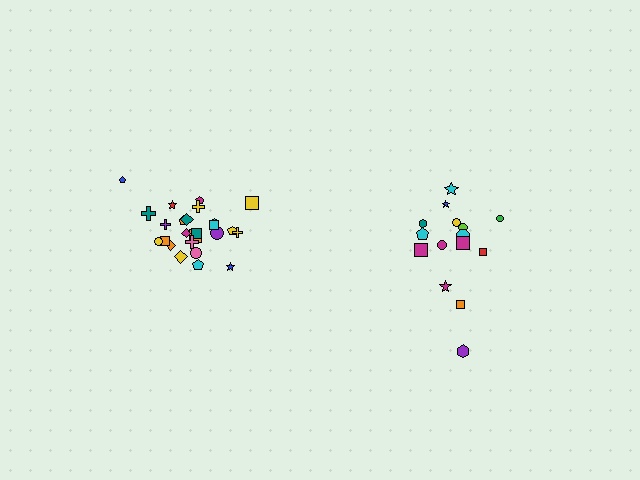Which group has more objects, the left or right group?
The left group.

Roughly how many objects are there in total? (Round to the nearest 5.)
Roughly 40 objects in total.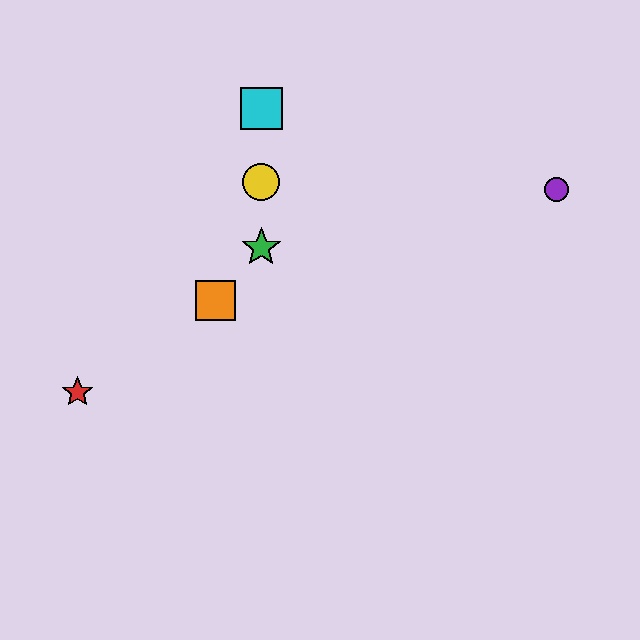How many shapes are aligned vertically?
4 shapes (the blue star, the green star, the yellow circle, the cyan square) are aligned vertically.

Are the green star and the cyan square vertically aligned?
Yes, both are at x≈261.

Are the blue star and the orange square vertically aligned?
No, the blue star is at x≈261 and the orange square is at x≈216.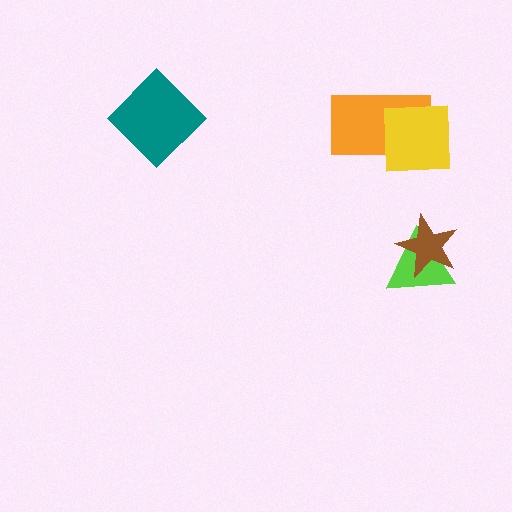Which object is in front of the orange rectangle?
The yellow square is in front of the orange rectangle.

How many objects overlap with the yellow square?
1 object overlaps with the yellow square.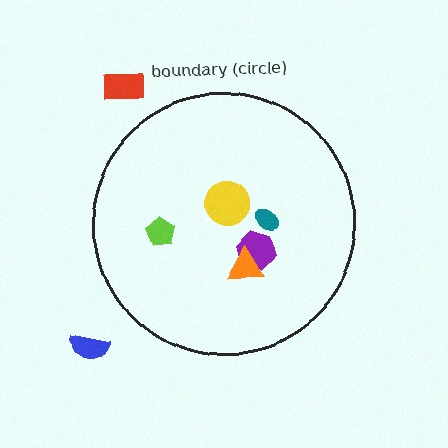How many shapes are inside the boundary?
5 inside, 2 outside.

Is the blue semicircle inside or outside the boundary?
Outside.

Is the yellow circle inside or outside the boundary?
Inside.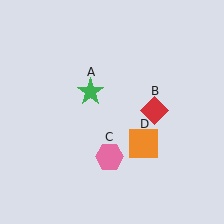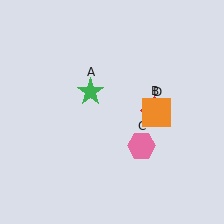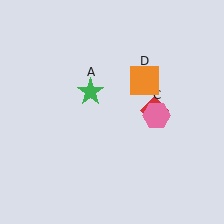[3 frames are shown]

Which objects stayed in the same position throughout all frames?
Green star (object A) and red diamond (object B) remained stationary.